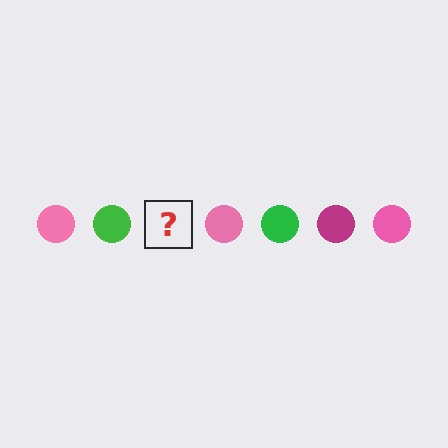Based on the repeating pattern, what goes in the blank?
The blank should be a magenta circle.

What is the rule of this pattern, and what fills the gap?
The rule is that the pattern cycles through pink, green, magenta circles. The gap should be filled with a magenta circle.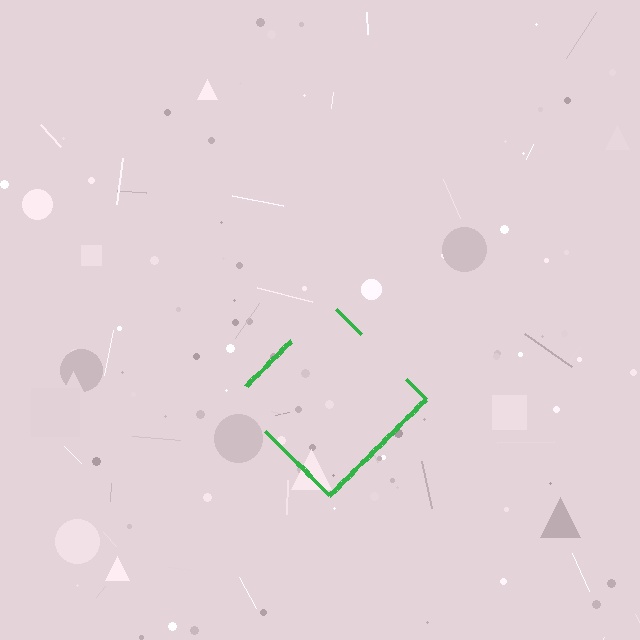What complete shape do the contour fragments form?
The contour fragments form a diamond.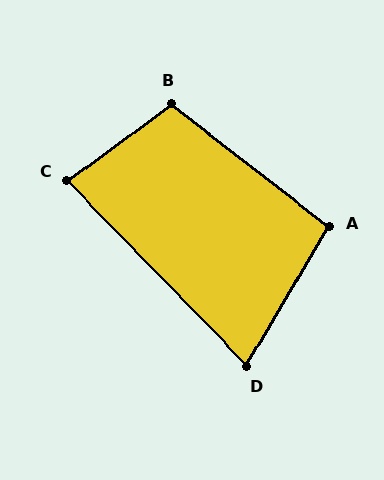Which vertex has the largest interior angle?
B, at approximately 105 degrees.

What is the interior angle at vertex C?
Approximately 83 degrees (acute).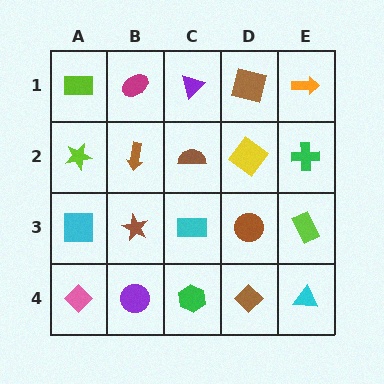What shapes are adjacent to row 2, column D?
A brown square (row 1, column D), a brown circle (row 3, column D), a brown semicircle (row 2, column C), a green cross (row 2, column E).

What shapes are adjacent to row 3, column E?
A green cross (row 2, column E), a cyan triangle (row 4, column E), a brown circle (row 3, column D).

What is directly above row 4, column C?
A cyan rectangle.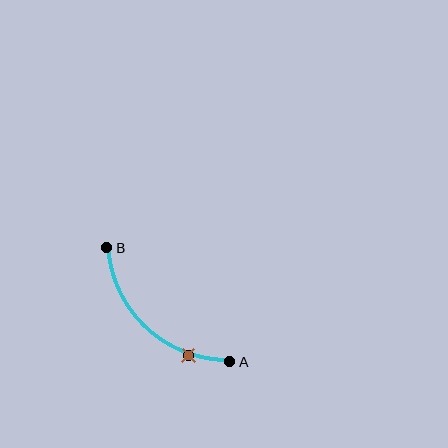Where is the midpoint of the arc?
The arc midpoint is the point on the curve farthest from the straight line joining A and B. It sits below and to the left of that line.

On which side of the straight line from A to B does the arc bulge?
The arc bulges below and to the left of the straight line connecting A and B.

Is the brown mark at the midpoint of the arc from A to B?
No. The brown mark lies on the arc but is closer to endpoint A. The arc midpoint would be at the point on the curve equidistant along the arc from both A and B.